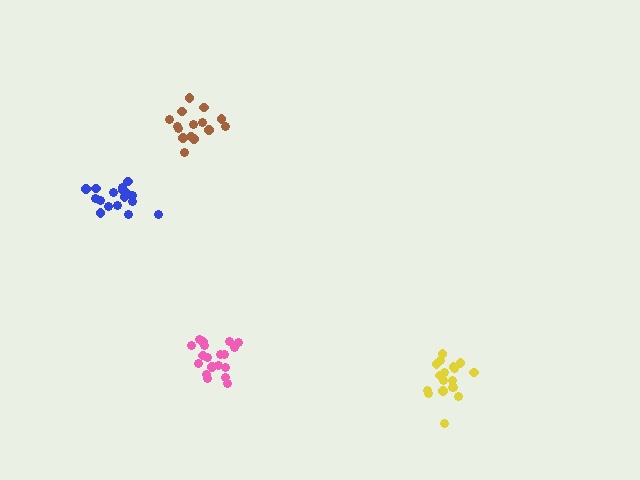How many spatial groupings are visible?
There are 4 spatial groupings.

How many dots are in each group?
Group 1: 19 dots, Group 2: 15 dots, Group 3: 18 dots, Group 4: 17 dots (69 total).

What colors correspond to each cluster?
The clusters are colored: pink, brown, yellow, blue.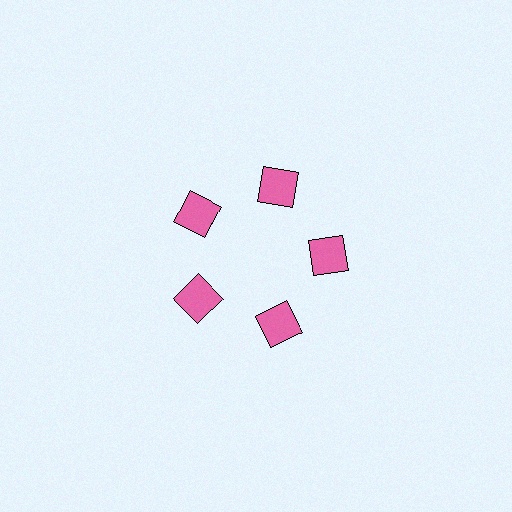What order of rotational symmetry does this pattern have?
This pattern has 5-fold rotational symmetry.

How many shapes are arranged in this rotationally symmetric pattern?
There are 5 shapes, arranged in 5 groups of 1.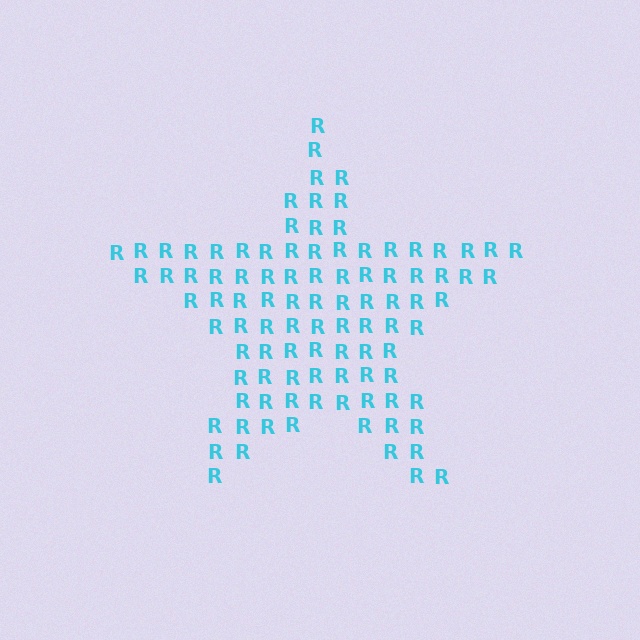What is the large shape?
The large shape is a star.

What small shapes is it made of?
It is made of small letter R's.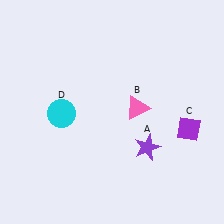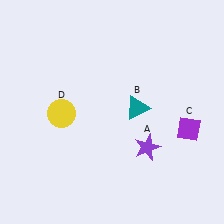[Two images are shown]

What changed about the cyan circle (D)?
In Image 1, D is cyan. In Image 2, it changed to yellow.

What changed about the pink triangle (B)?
In Image 1, B is pink. In Image 2, it changed to teal.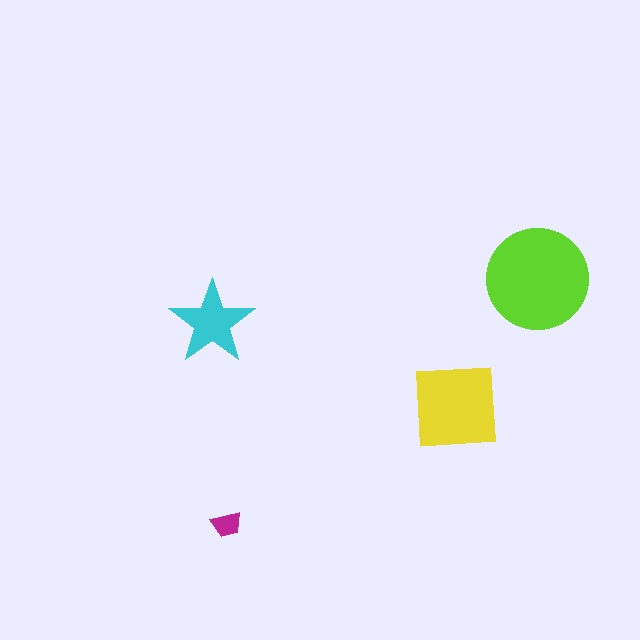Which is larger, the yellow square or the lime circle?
The lime circle.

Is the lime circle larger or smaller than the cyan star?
Larger.